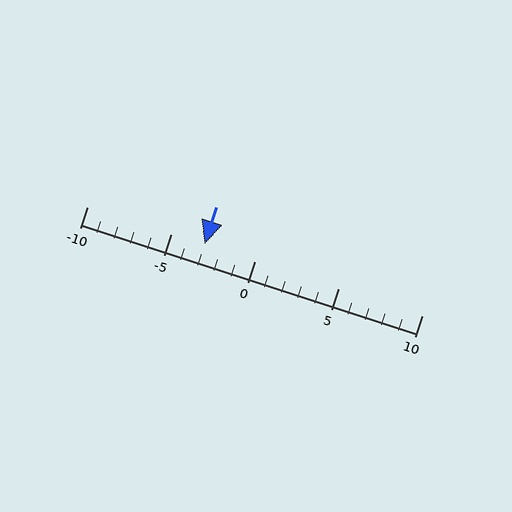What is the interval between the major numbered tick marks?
The major tick marks are spaced 5 units apart.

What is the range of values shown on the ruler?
The ruler shows values from -10 to 10.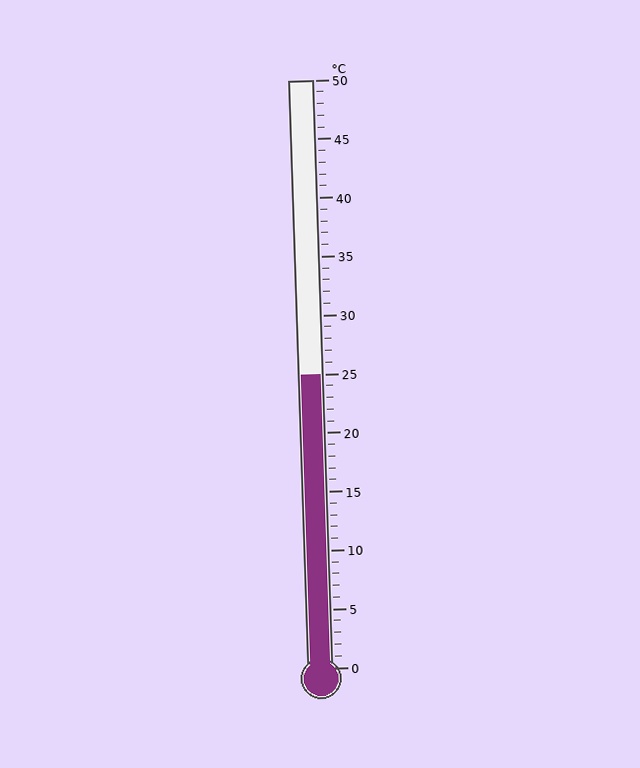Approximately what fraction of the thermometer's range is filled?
The thermometer is filled to approximately 50% of its range.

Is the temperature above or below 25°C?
The temperature is at 25°C.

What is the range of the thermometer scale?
The thermometer scale ranges from 0°C to 50°C.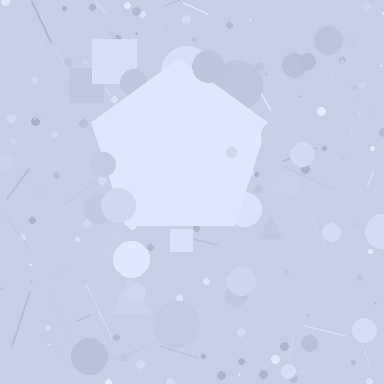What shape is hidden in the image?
A pentagon is hidden in the image.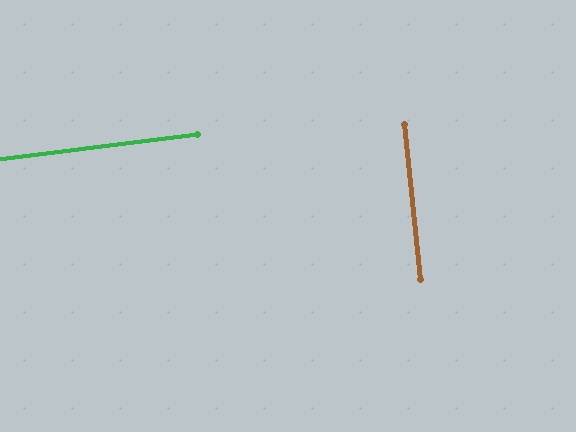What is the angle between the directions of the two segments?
Approximately 89 degrees.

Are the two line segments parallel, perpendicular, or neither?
Perpendicular — they meet at approximately 89°.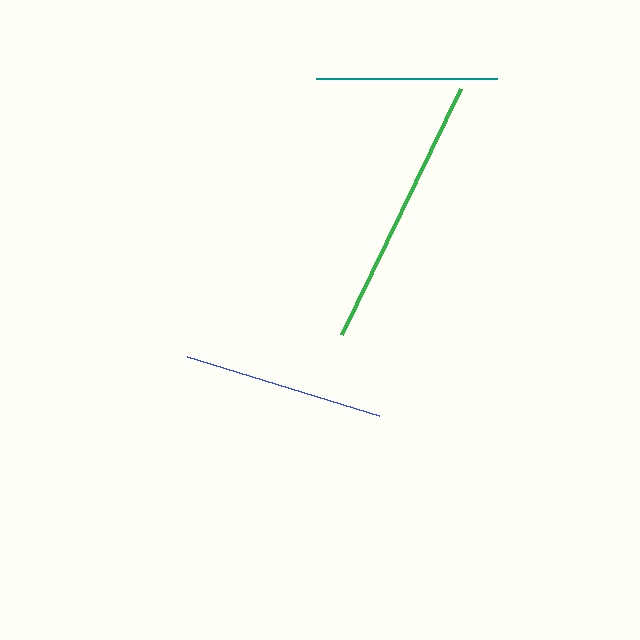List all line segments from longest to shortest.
From longest to shortest: green, blue, teal.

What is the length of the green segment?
The green segment is approximately 273 pixels long.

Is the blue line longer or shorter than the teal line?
The blue line is longer than the teal line.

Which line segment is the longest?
The green line is the longest at approximately 273 pixels.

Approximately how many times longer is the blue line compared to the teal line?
The blue line is approximately 1.1 times the length of the teal line.